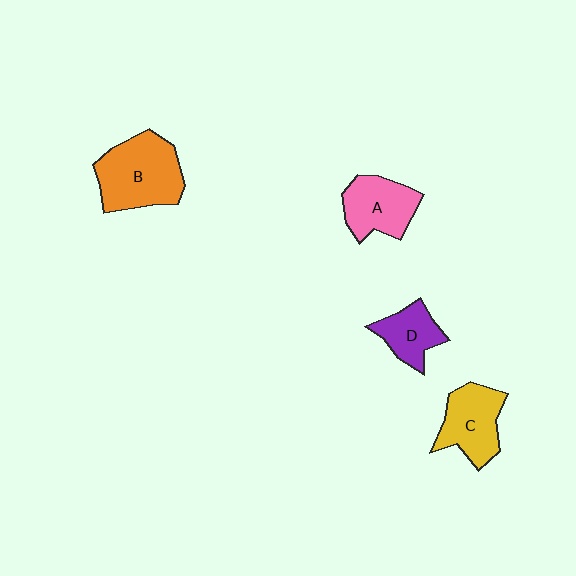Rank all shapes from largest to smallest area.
From largest to smallest: B (orange), C (yellow), A (pink), D (purple).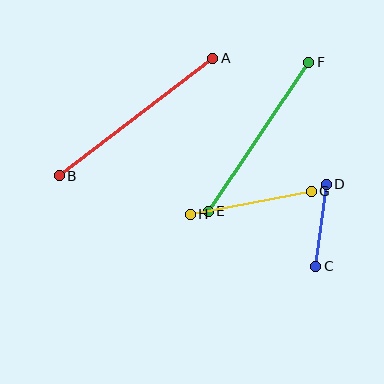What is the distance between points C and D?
The distance is approximately 83 pixels.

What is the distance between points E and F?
The distance is approximately 180 pixels.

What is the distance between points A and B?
The distance is approximately 194 pixels.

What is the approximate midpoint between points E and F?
The midpoint is at approximately (258, 137) pixels.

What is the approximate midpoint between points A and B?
The midpoint is at approximately (136, 117) pixels.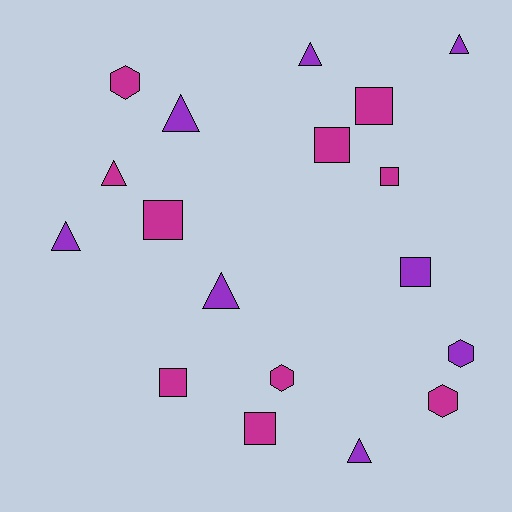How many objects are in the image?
There are 18 objects.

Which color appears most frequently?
Magenta, with 10 objects.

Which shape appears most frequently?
Triangle, with 7 objects.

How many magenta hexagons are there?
There are 3 magenta hexagons.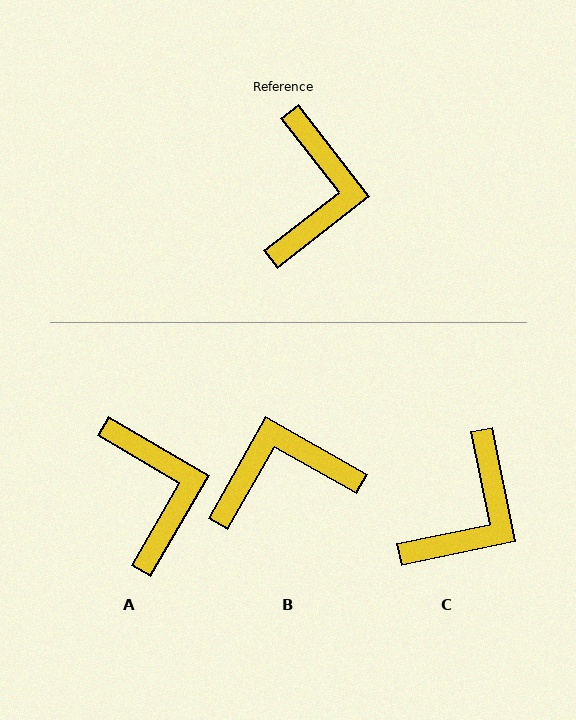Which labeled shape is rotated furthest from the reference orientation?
B, about 113 degrees away.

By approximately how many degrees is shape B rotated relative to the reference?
Approximately 113 degrees counter-clockwise.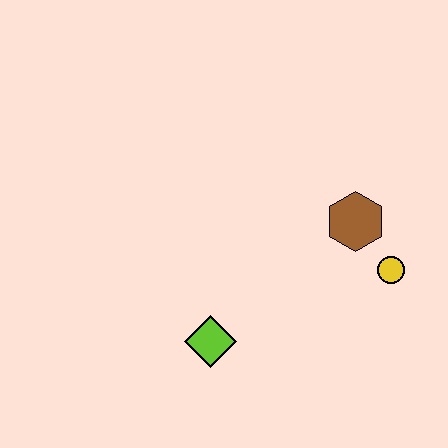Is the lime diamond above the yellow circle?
No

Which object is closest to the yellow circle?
The brown hexagon is closest to the yellow circle.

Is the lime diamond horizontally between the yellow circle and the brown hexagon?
No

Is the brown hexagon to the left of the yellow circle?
Yes